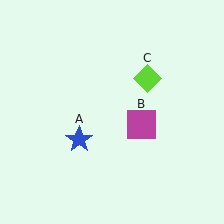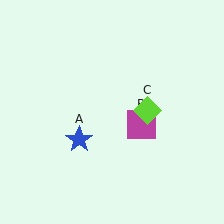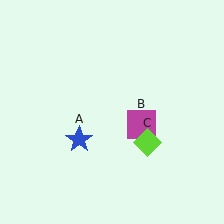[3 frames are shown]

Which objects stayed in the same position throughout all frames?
Blue star (object A) and magenta square (object B) remained stationary.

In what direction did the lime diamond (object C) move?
The lime diamond (object C) moved down.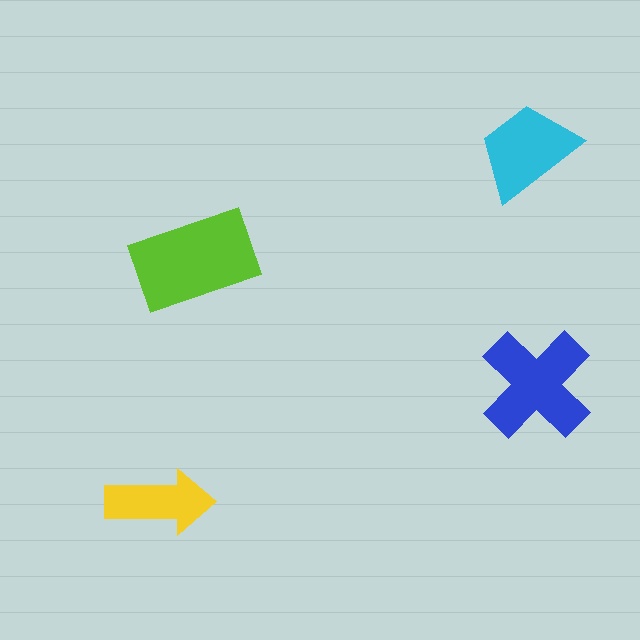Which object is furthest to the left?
The yellow arrow is leftmost.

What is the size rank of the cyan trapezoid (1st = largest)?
3rd.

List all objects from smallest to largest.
The yellow arrow, the cyan trapezoid, the blue cross, the lime rectangle.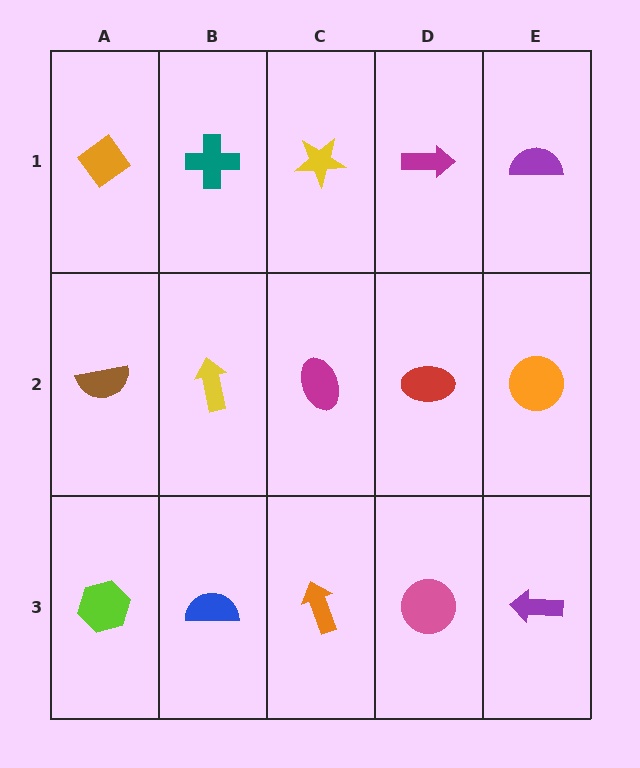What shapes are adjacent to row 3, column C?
A magenta ellipse (row 2, column C), a blue semicircle (row 3, column B), a pink circle (row 3, column D).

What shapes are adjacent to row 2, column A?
An orange diamond (row 1, column A), a lime hexagon (row 3, column A), a yellow arrow (row 2, column B).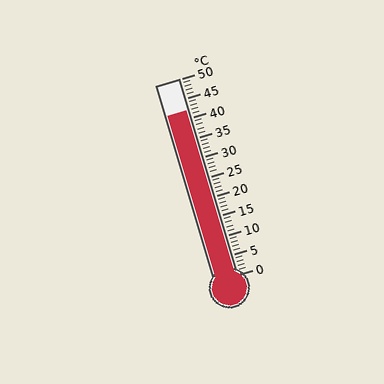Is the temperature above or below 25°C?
The temperature is above 25°C.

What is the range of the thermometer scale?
The thermometer scale ranges from 0°C to 50°C.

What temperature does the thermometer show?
The thermometer shows approximately 42°C.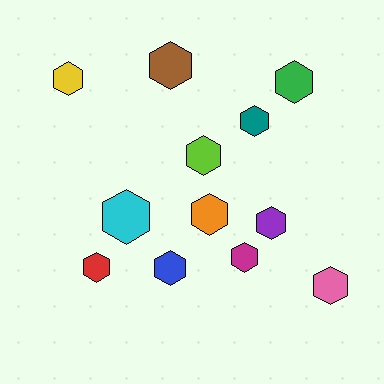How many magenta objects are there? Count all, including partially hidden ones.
There is 1 magenta object.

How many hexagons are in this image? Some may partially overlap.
There are 12 hexagons.